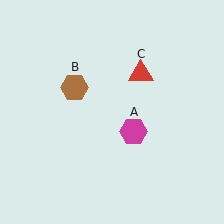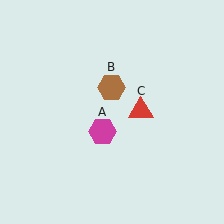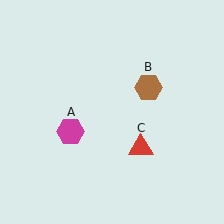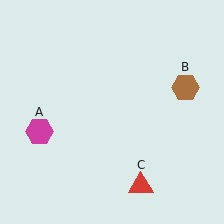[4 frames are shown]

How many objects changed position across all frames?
3 objects changed position: magenta hexagon (object A), brown hexagon (object B), red triangle (object C).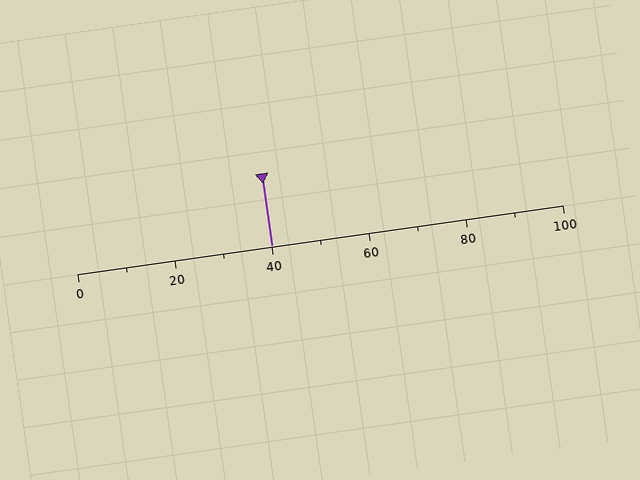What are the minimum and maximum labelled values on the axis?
The axis runs from 0 to 100.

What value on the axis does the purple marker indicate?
The marker indicates approximately 40.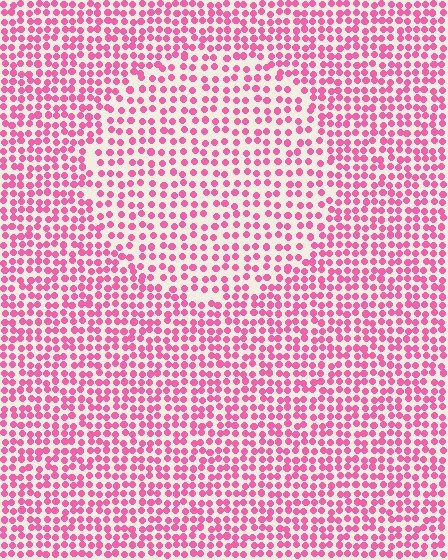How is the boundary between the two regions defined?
The boundary is defined by a change in element density (approximately 1.5x ratio). All elements are the same color, size, and shape.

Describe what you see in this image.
The image contains small pink elements arranged at two different densities. A circle-shaped region is visible where the elements are less densely packed than the surrounding area.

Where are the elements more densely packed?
The elements are more densely packed outside the circle boundary.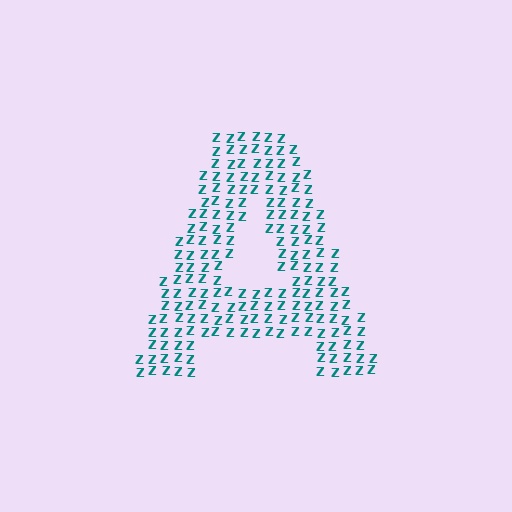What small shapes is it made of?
It is made of small letter Z's.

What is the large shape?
The large shape is the letter A.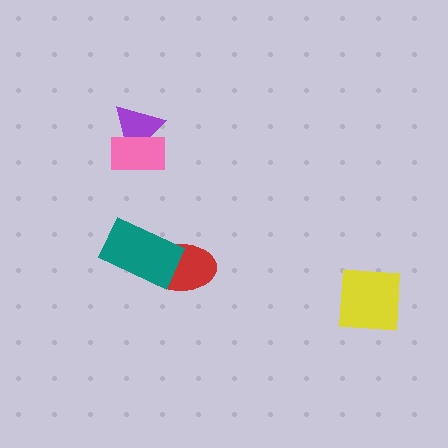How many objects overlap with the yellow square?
0 objects overlap with the yellow square.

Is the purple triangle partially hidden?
Yes, it is partially covered by another shape.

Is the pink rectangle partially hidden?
No, no other shape covers it.